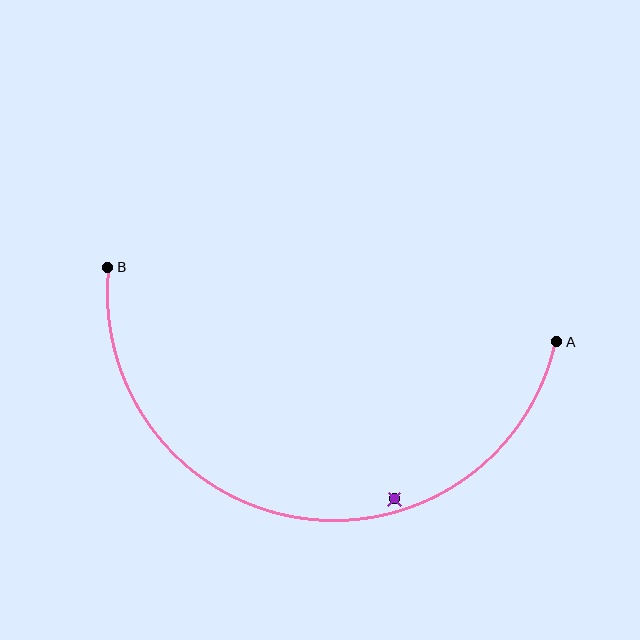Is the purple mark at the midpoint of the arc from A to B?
No — the purple mark does not lie on the arc at all. It sits slightly inside the curve.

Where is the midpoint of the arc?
The arc midpoint is the point on the curve farthest from the straight line joining A and B. It sits below that line.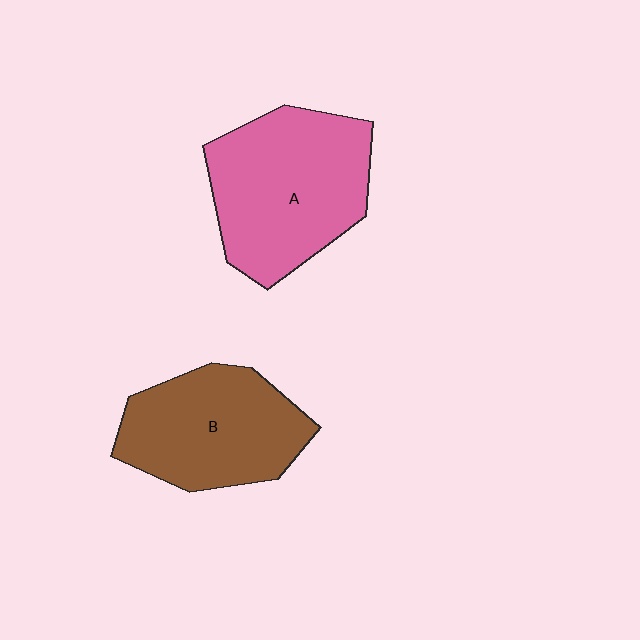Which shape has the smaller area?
Shape B (brown).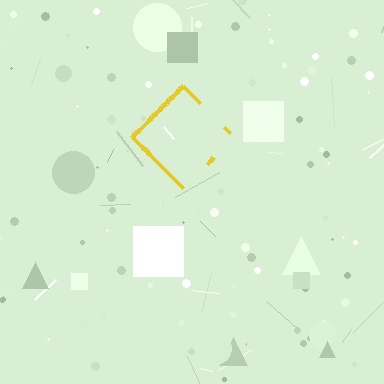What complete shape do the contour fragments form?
The contour fragments form a diamond.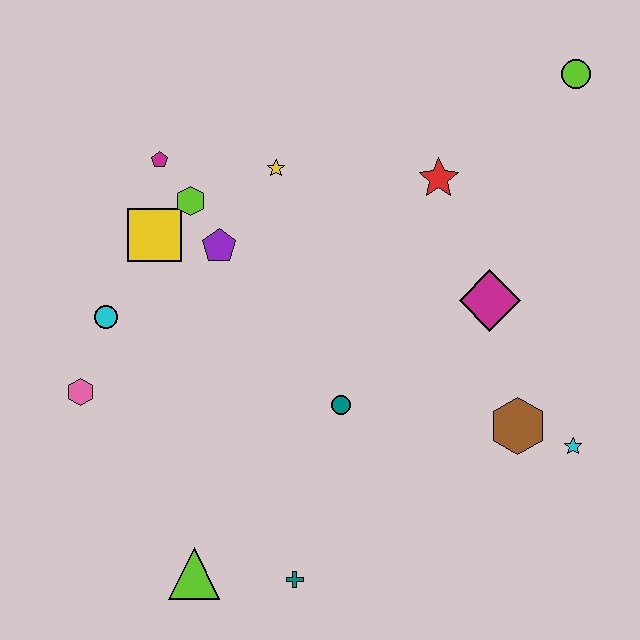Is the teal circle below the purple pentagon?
Yes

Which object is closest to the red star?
The magenta diamond is closest to the red star.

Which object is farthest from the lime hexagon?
The cyan star is farthest from the lime hexagon.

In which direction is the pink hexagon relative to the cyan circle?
The pink hexagon is below the cyan circle.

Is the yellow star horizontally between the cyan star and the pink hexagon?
Yes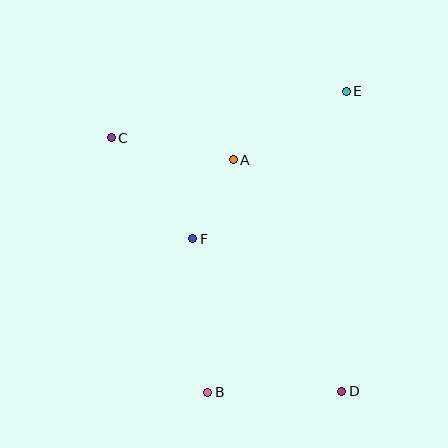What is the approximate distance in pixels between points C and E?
The distance between C and E is approximately 240 pixels.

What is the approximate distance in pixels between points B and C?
The distance between B and C is approximately 272 pixels.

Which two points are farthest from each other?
Points C and D are farthest from each other.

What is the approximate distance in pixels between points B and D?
The distance between B and D is approximately 134 pixels.